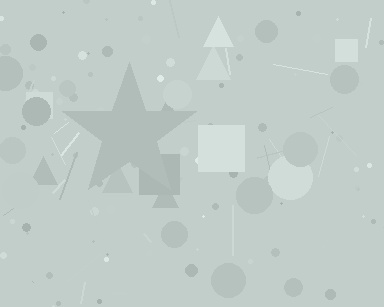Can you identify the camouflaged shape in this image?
The camouflaged shape is a star.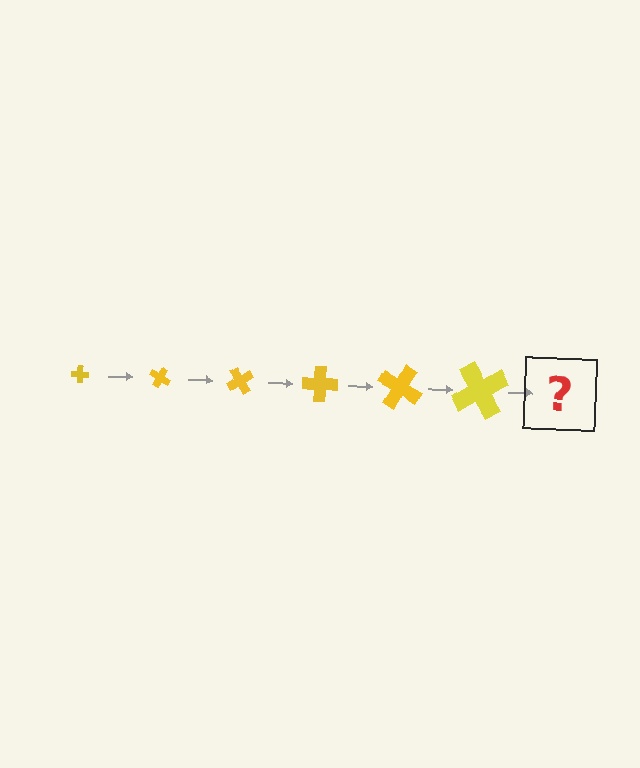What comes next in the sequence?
The next element should be a cross, larger than the previous one and rotated 180 degrees from the start.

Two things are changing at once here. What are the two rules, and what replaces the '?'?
The two rules are that the cross grows larger each step and it rotates 30 degrees each step. The '?' should be a cross, larger than the previous one and rotated 180 degrees from the start.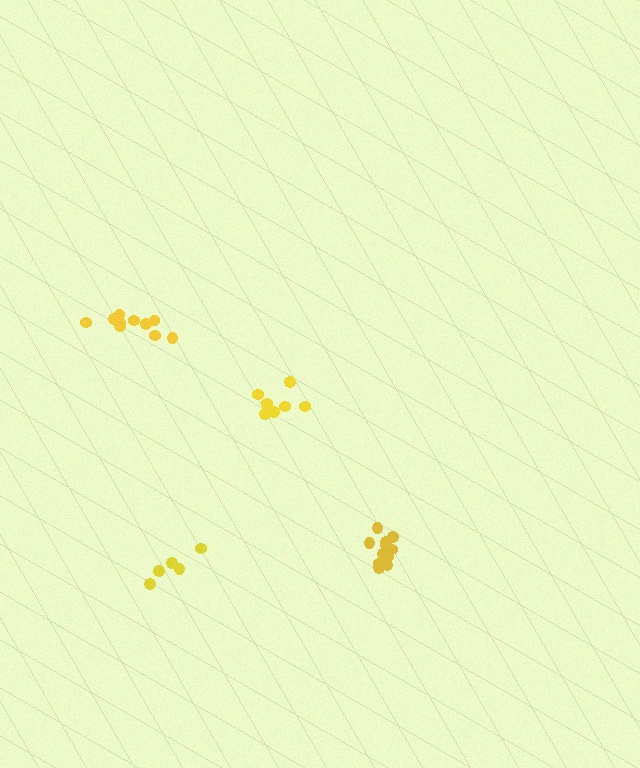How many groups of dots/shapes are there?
There are 4 groups.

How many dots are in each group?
Group 1: 11 dots, Group 2: 5 dots, Group 3: 7 dots, Group 4: 10 dots (33 total).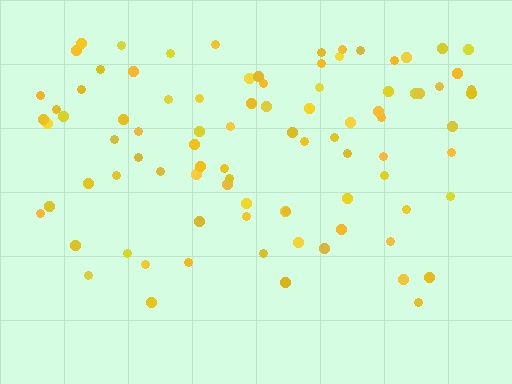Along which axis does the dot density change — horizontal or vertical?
Vertical.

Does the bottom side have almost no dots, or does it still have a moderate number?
Still a moderate number, just noticeably fewer than the top.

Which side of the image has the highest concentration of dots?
The top.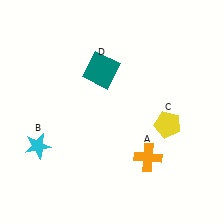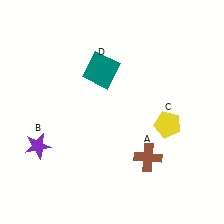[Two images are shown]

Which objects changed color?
A changed from orange to brown. B changed from cyan to purple.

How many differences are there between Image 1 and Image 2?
There are 2 differences between the two images.